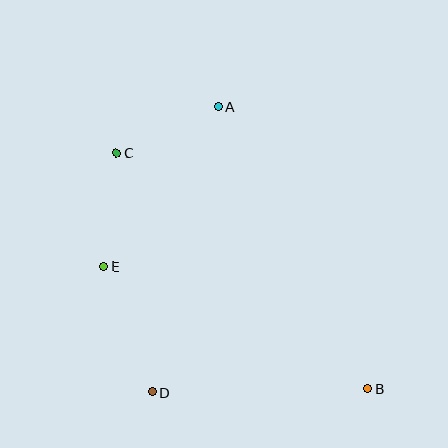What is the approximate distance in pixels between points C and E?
The distance between C and E is approximately 115 pixels.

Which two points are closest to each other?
Points A and C are closest to each other.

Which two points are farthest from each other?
Points B and C are farthest from each other.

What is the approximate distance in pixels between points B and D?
The distance between B and D is approximately 216 pixels.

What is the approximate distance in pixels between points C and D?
The distance between C and D is approximately 242 pixels.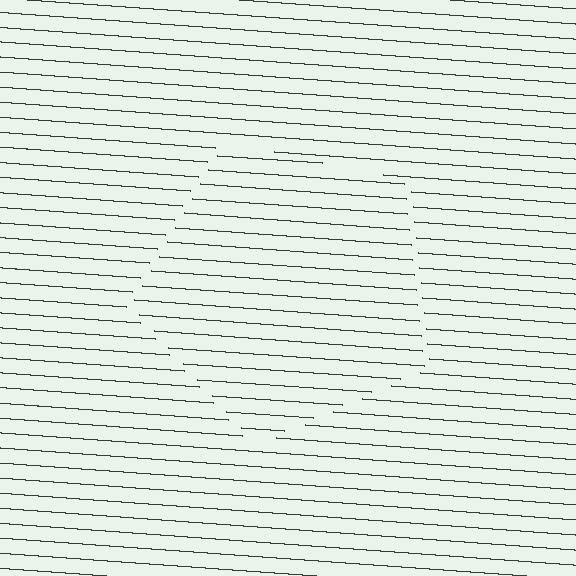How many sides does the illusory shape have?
5 sides — the line-ends trace a pentagon.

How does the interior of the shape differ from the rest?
The interior of the shape contains the same grating, shifted by half a period — the contour is defined by the phase discontinuity where line-ends from the inner and outer gratings abut.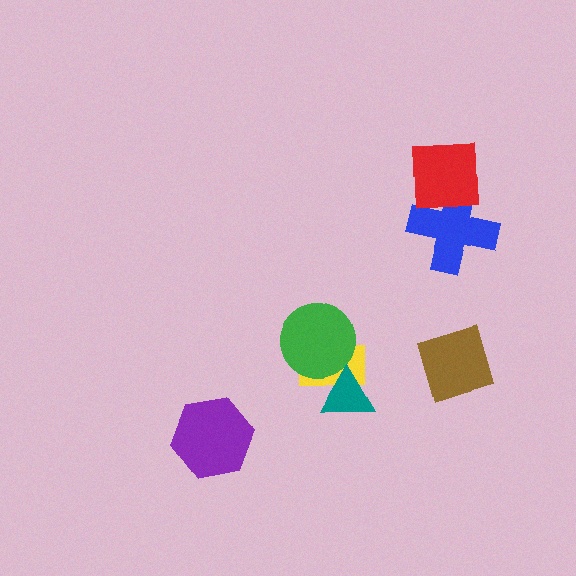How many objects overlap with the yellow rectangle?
2 objects overlap with the yellow rectangle.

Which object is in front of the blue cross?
The red square is in front of the blue cross.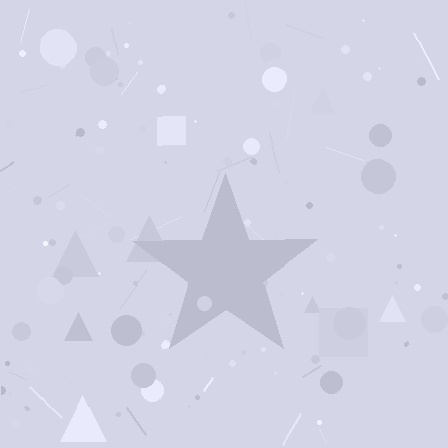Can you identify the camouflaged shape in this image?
The camouflaged shape is a star.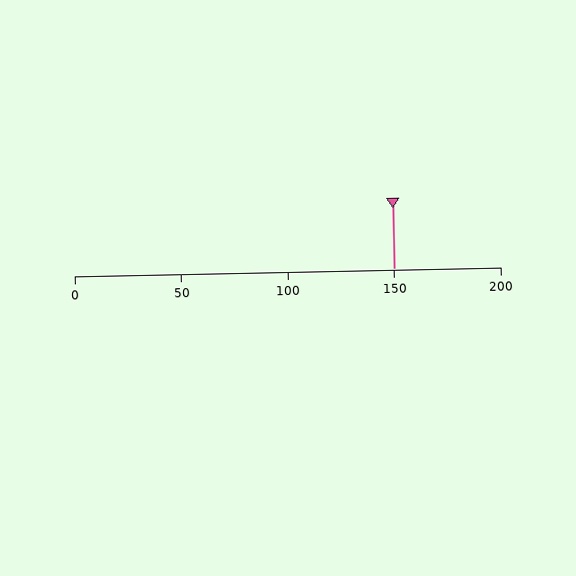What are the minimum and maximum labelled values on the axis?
The axis runs from 0 to 200.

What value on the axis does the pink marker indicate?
The marker indicates approximately 150.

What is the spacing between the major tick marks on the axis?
The major ticks are spaced 50 apart.